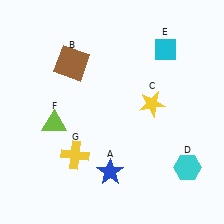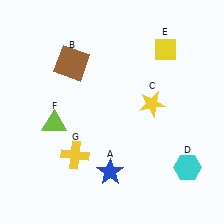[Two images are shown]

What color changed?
The diamond (E) changed from cyan in Image 1 to yellow in Image 2.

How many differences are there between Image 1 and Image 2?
There is 1 difference between the two images.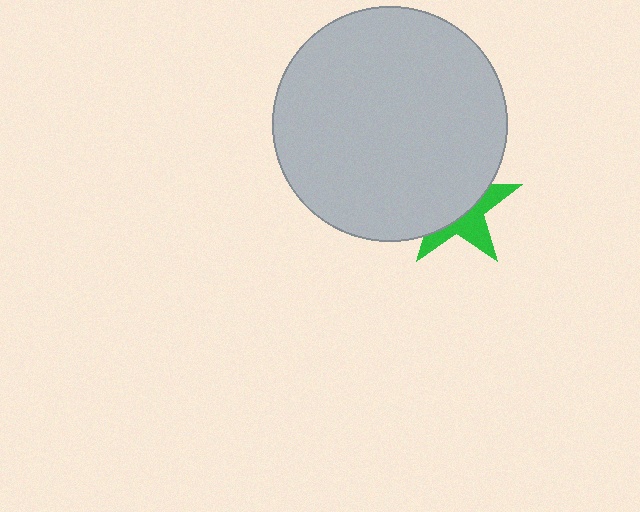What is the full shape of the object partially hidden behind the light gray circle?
The partially hidden object is a green star.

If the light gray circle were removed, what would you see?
You would see the complete green star.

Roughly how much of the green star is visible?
A small part of it is visible (roughly 41%).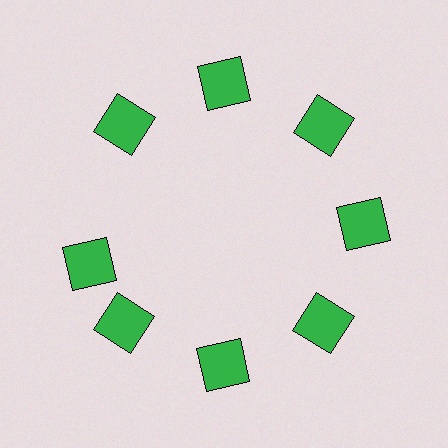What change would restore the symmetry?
The symmetry would be restored by rotating it back into even spacing with its neighbors so that all 8 squares sit at equal angles and equal distance from the center.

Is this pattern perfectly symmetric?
No. The 8 green squares are arranged in a ring, but one element near the 9 o'clock position is rotated out of alignment along the ring, breaking the 8-fold rotational symmetry.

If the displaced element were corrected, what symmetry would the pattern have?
It would have 8-fold rotational symmetry — the pattern would map onto itself every 45 degrees.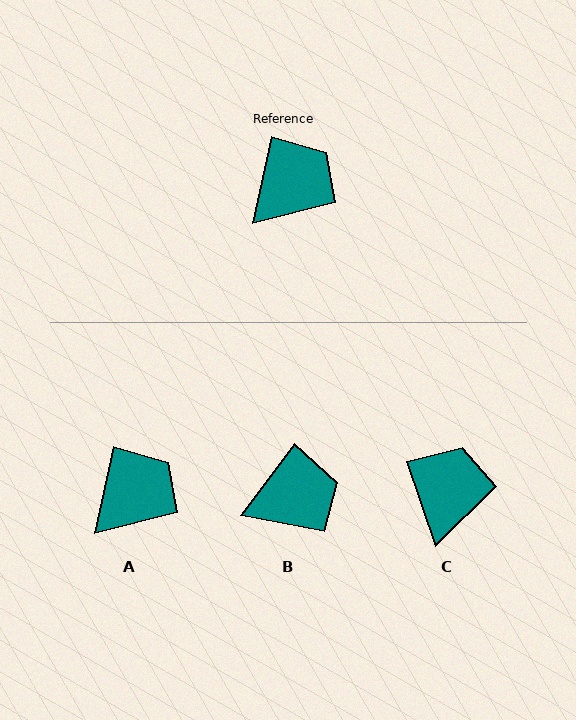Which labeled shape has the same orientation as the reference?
A.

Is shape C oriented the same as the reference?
No, it is off by about 31 degrees.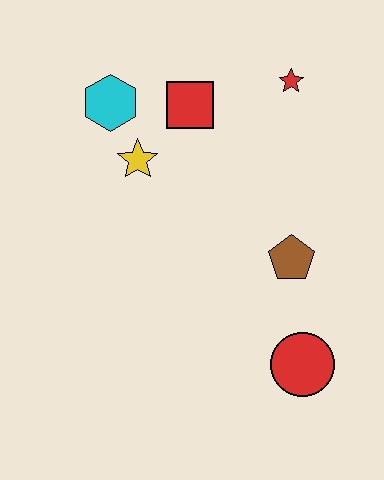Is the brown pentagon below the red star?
Yes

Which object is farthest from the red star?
The red circle is farthest from the red star.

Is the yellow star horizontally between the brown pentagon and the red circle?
No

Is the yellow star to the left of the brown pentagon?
Yes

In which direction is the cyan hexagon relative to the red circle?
The cyan hexagon is above the red circle.